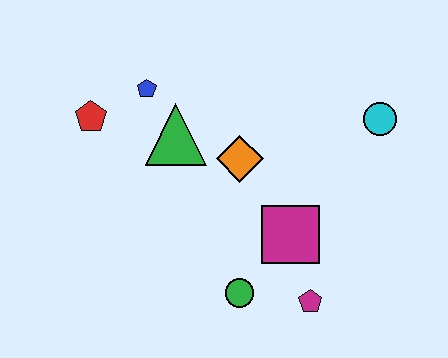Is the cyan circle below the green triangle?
No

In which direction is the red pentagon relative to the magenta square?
The red pentagon is to the left of the magenta square.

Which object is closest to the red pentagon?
The blue pentagon is closest to the red pentagon.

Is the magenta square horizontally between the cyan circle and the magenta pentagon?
No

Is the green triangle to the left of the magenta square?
Yes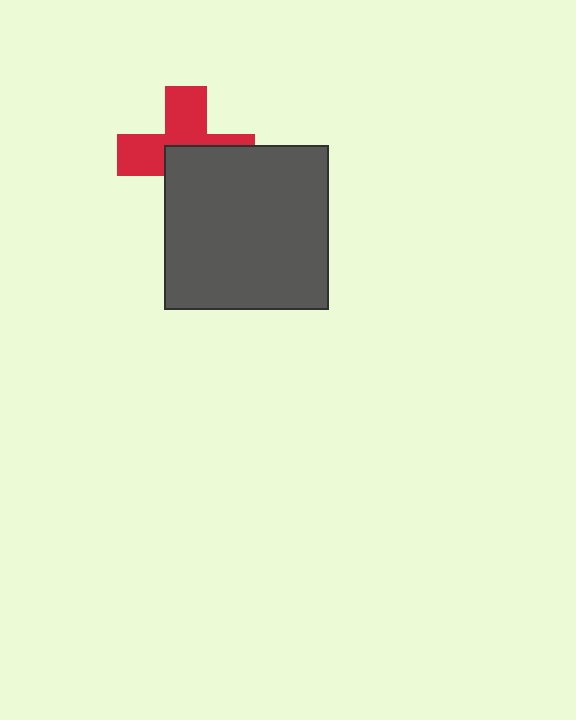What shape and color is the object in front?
The object in front is a dark gray square.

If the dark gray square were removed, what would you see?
You would see the complete red cross.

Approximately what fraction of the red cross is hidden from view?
Roughly 49% of the red cross is hidden behind the dark gray square.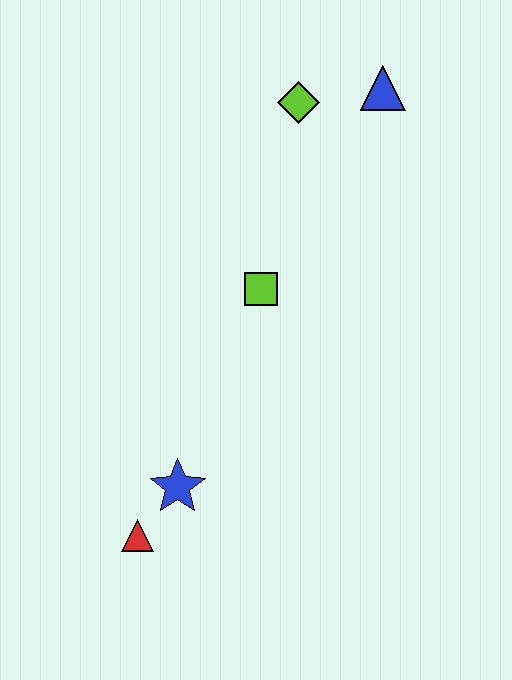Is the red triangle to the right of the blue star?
No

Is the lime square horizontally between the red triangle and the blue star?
No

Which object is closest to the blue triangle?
The lime diamond is closest to the blue triangle.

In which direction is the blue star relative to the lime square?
The blue star is below the lime square.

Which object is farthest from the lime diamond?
The red triangle is farthest from the lime diamond.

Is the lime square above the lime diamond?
No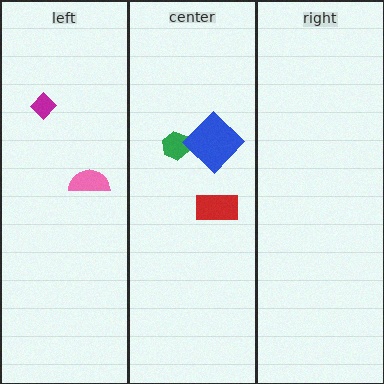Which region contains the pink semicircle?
The left region.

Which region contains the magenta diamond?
The left region.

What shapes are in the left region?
The pink semicircle, the magenta diamond.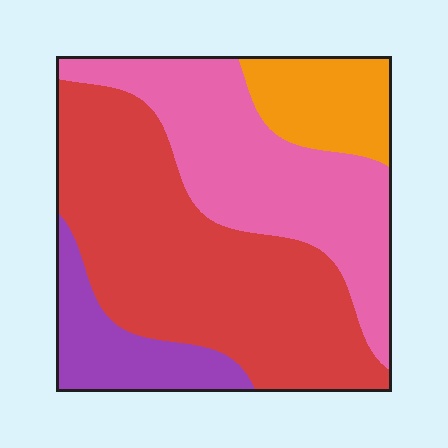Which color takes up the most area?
Red, at roughly 45%.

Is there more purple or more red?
Red.